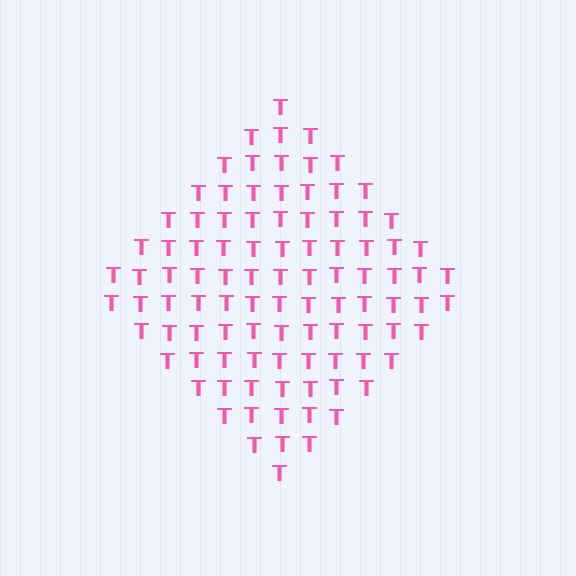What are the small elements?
The small elements are letter T's.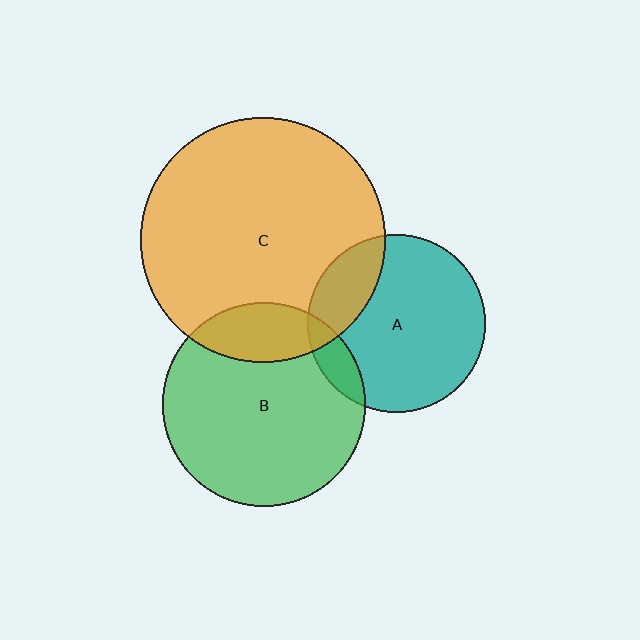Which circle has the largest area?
Circle C (orange).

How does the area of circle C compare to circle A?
Approximately 1.9 times.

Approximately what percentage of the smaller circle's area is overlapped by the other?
Approximately 10%.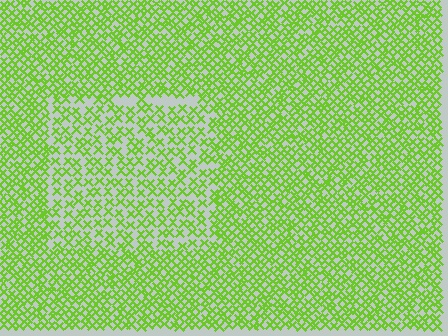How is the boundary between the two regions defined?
The boundary is defined by a change in element density (approximately 1.7x ratio). All elements are the same color, size, and shape.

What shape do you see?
I see a rectangle.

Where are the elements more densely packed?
The elements are more densely packed outside the rectangle boundary.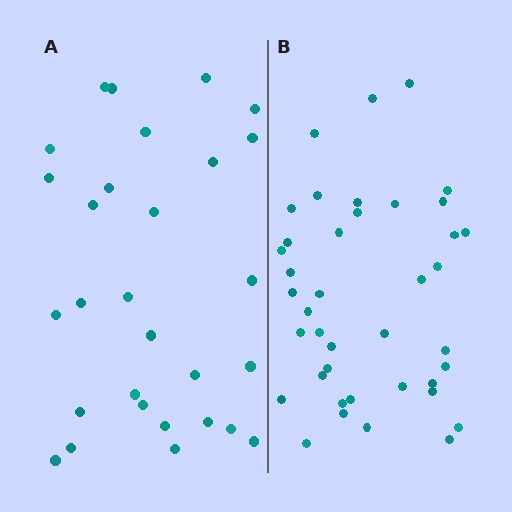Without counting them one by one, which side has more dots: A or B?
Region B (the right region) has more dots.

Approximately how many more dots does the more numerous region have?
Region B has roughly 12 or so more dots than region A.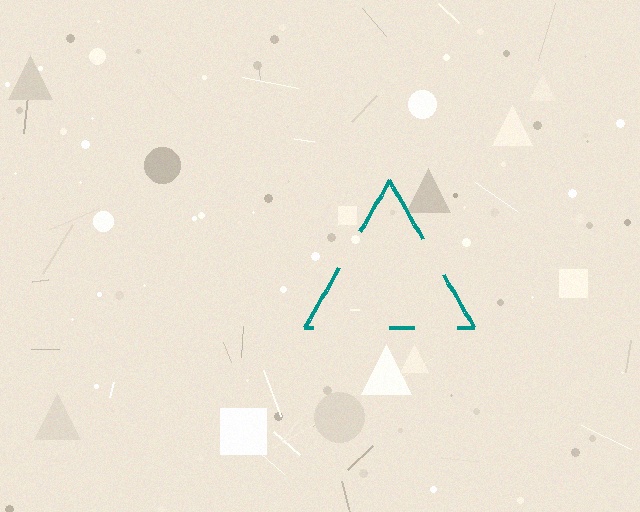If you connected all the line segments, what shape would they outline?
They would outline a triangle.